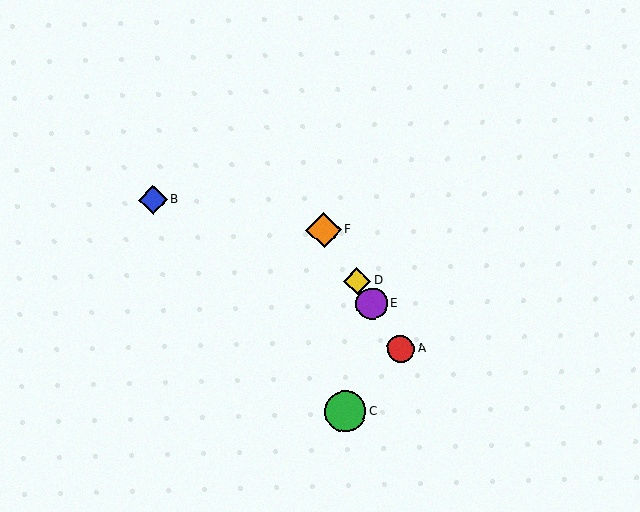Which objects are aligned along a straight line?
Objects A, D, E, F are aligned along a straight line.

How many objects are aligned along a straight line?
4 objects (A, D, E, F) are aligned along a straight line.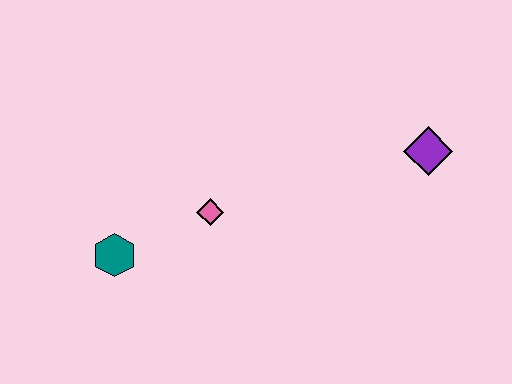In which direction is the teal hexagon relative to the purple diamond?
The teal hexagon is to the left of the purple diamond.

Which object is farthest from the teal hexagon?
The purple diamond is farthest from the teal hexagon.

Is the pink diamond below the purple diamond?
Yes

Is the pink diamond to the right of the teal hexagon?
Yes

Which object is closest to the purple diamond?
The pink diamond is closest to the purple diamond.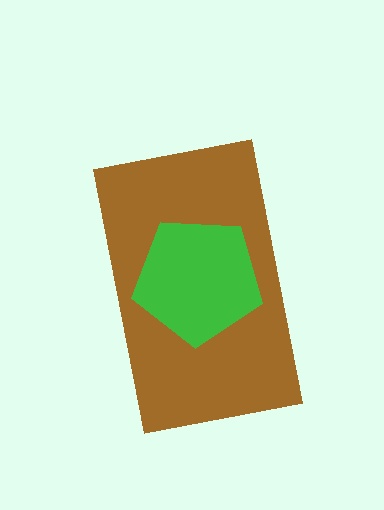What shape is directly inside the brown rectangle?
The green pentagon.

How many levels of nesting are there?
2.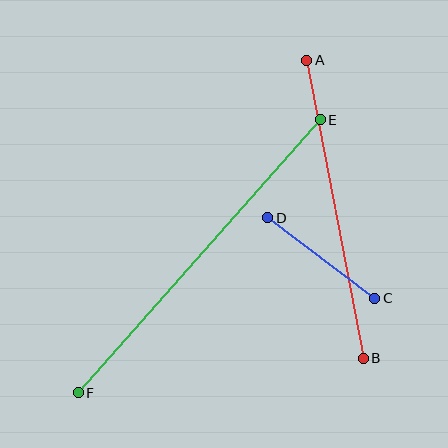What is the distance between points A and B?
The distance is approximately 303 pixels.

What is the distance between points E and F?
The distance is approximately 365 pixels.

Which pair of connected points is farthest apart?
Points E and F are farthest apart.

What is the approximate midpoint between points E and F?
The midpoint is at approximately (199, 256) pixels.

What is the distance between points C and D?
The distance is approximately 134 pixels.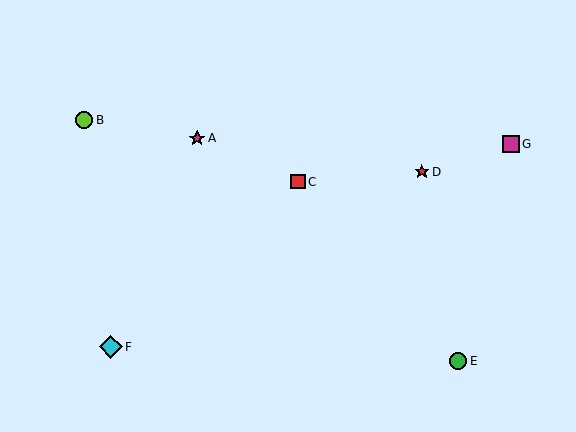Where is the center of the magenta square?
The center of the magenta square is at (511, 144).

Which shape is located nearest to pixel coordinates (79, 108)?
The lime circle (labeled B) at (84, 120) is nearest to that location.